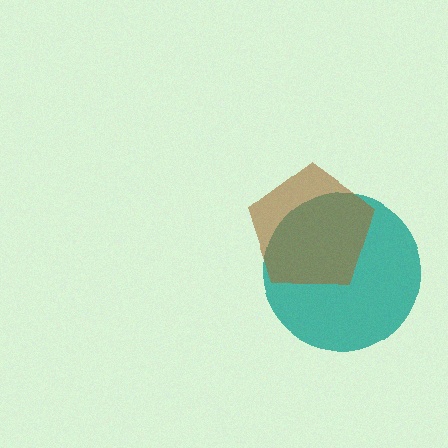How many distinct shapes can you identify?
There are 2 distinct shapes: a teal circle, a brown pentagon.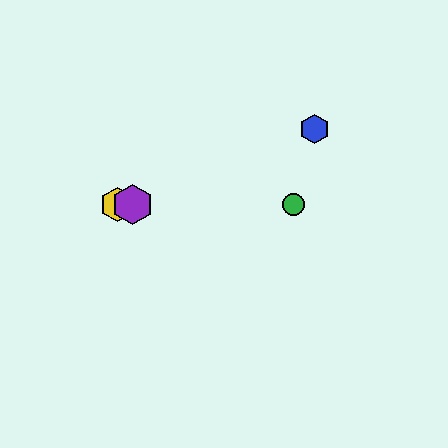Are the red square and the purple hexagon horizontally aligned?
Yes, both are at y≈205.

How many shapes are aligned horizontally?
4 shapes (the red square, the green circle, the yellow hexagon, the purple hexagon) are aligned horizontally.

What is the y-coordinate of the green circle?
The green circle is at y≈205.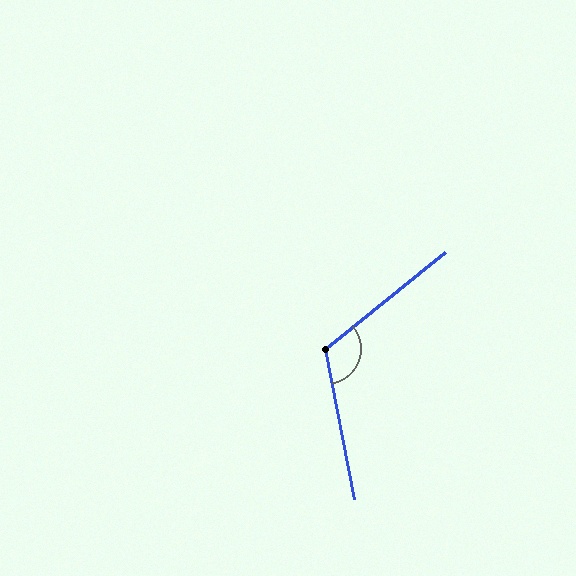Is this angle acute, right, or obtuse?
It is obtuse.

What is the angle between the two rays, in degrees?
Approximately 118 degrees.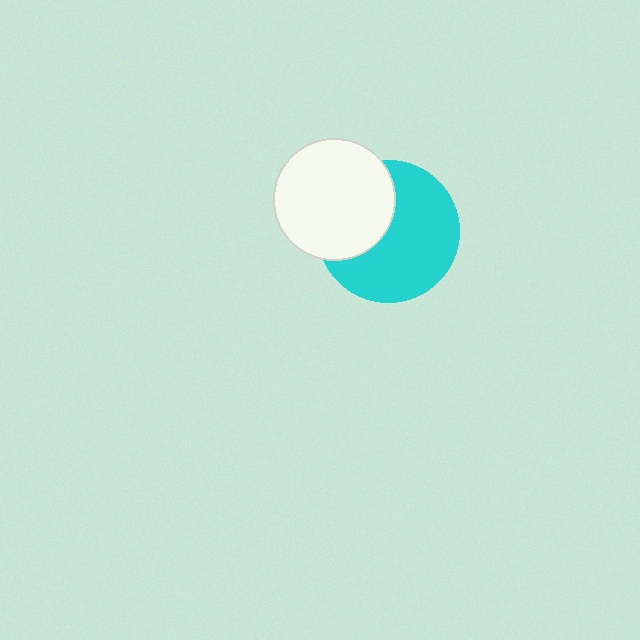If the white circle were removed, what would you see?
You would see the complete cyan circle.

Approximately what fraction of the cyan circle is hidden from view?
Roughly 36% of the cyan circle is hidden behind the white circle.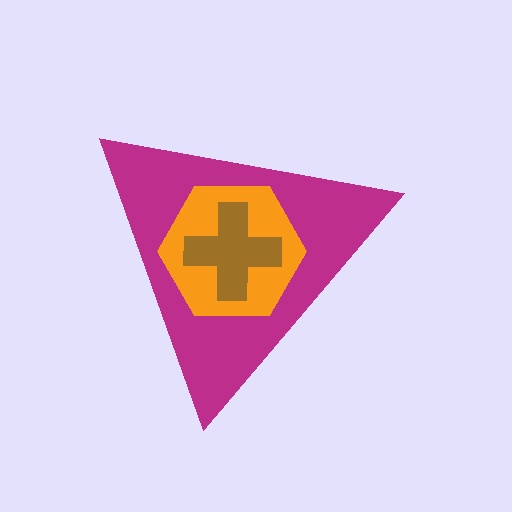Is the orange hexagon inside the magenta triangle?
Yes.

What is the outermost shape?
The magenta triangle.